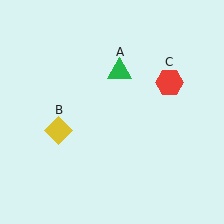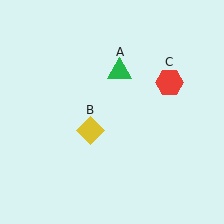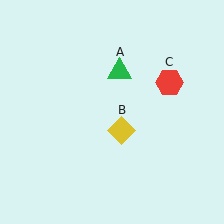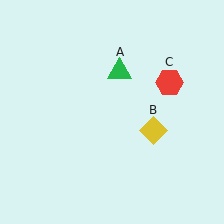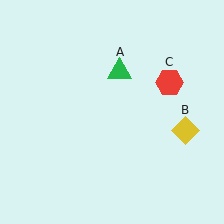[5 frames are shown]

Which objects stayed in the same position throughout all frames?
Green triangle (object A) and red hexagon (object C) remained stationary.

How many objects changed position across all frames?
1 object changed position: yellow diamond (object B).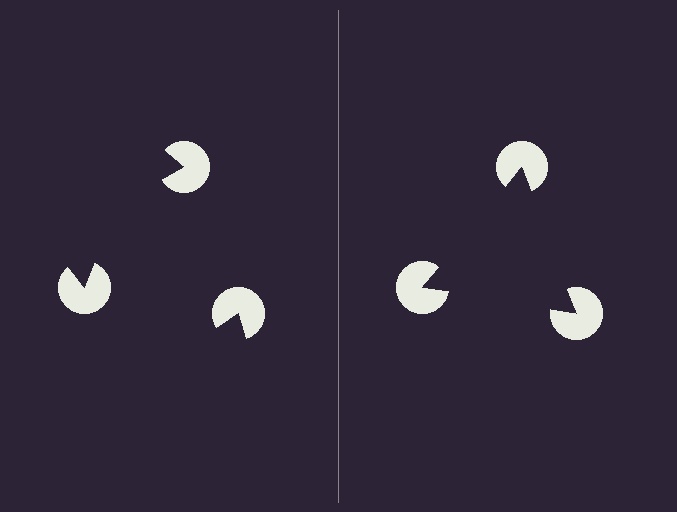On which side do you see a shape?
An illusory triangle appears on the right side. On the left side the wedge cuts are rotated, so no coherent shape forms.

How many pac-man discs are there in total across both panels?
6 — 3 on each side.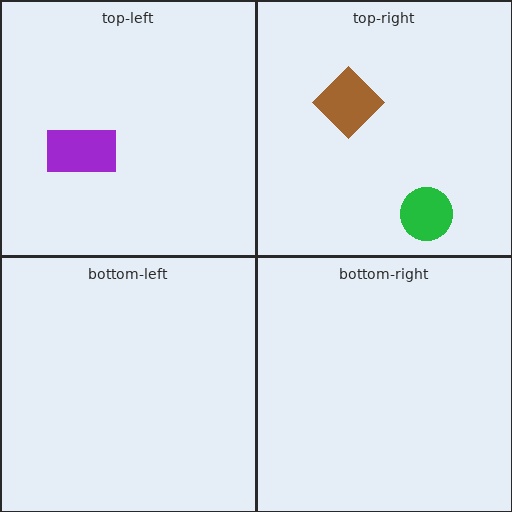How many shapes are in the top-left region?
1.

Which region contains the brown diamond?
The top-right region.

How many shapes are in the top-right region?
2.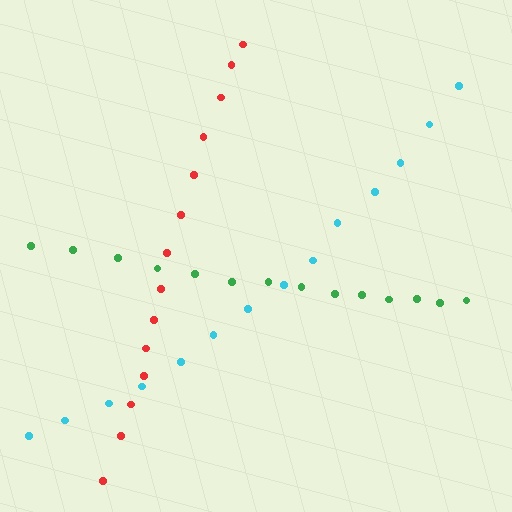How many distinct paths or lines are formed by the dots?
There are 3 distinct paths.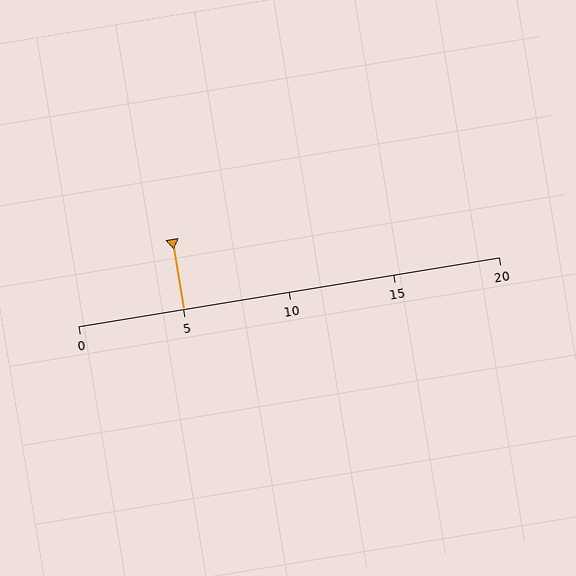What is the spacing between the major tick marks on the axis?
The major ticks are spaced 5 apart.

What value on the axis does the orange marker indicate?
The marker indicates approximately 5.